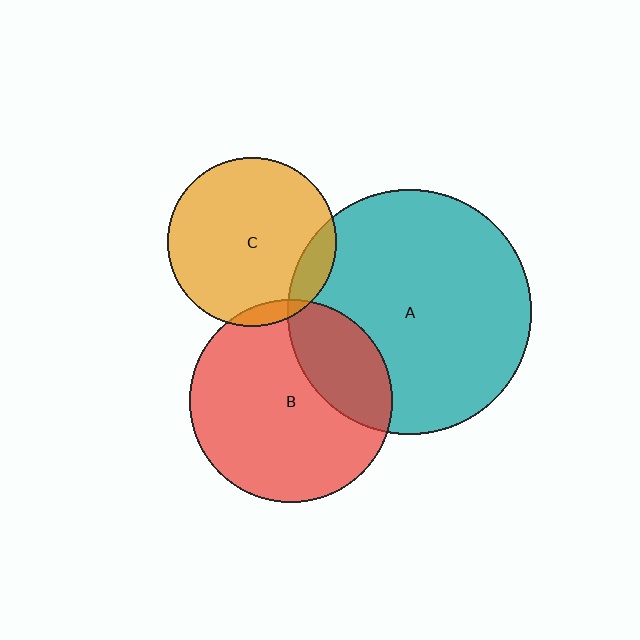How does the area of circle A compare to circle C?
Approximately 2.1 times.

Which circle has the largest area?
Circle A (teal).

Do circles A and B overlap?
Yes.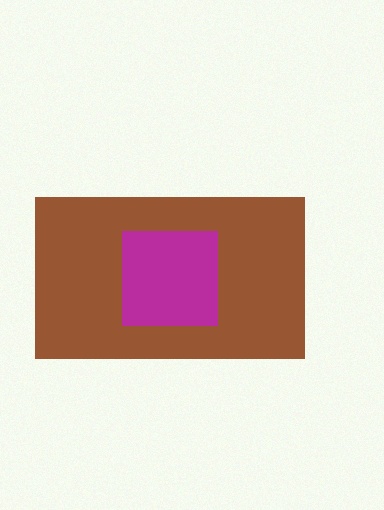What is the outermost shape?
The brown rectangle.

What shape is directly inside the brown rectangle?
The magenta square.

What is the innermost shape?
The magenta square.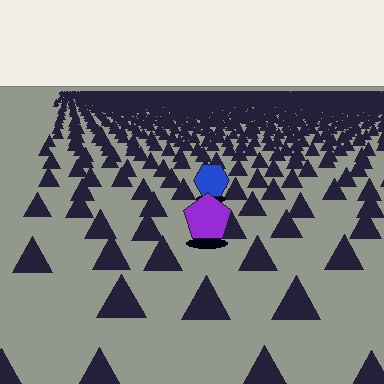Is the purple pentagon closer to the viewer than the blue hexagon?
Yes. The purple pentagon is closer — you can tell from the texture gradient: the ground texture is coarser near it.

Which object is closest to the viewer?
The purple pentagon is closest. The texture marks near it are larger and more spread out.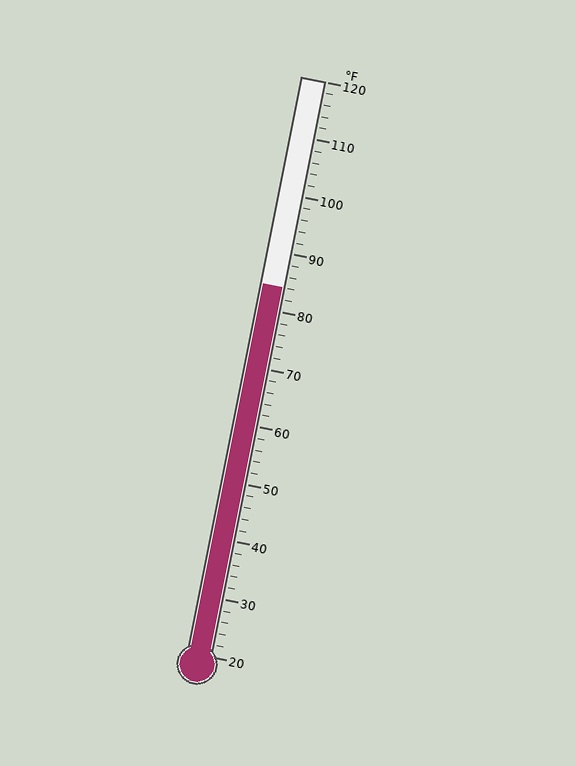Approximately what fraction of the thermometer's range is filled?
The thermometer is filled to approximately 65% of its range.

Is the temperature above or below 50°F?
The temperature is above 50°F.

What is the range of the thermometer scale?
The thermometer scale ranges from 20°F to 120°F.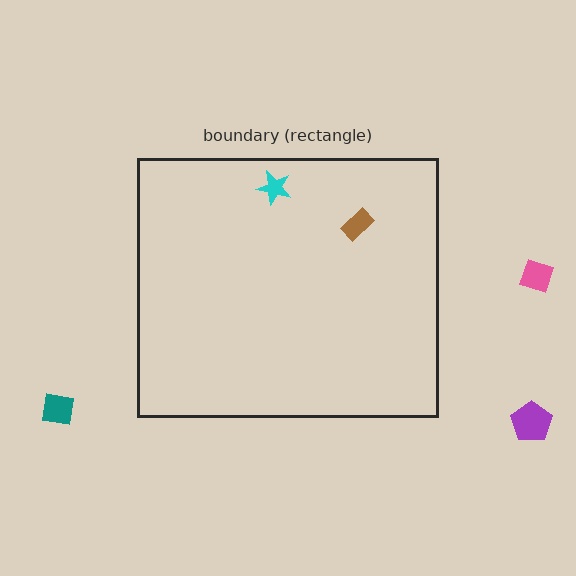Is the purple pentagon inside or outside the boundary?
Outside.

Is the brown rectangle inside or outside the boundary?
Inside.